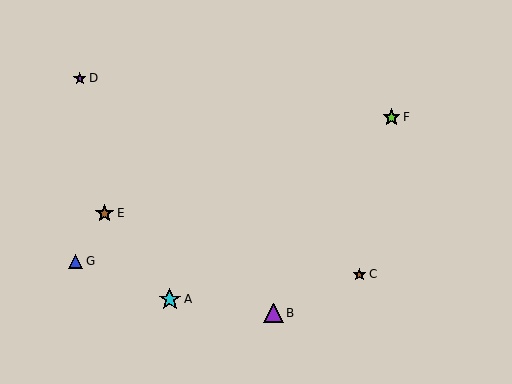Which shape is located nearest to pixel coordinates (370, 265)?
The brown star (labeled C) at (359, 274) is nearest to that location.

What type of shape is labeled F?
Shape F is a lime star.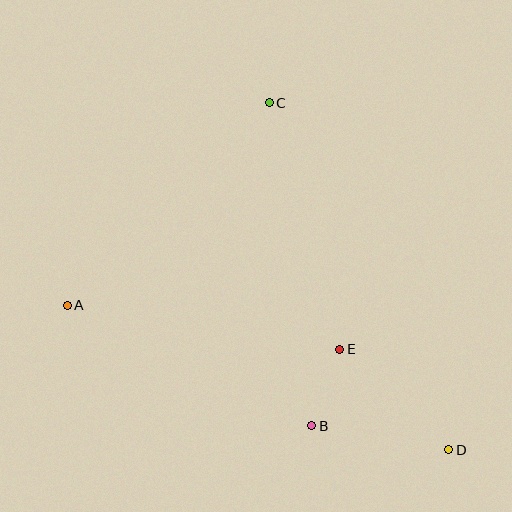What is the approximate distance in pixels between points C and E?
The distance between C and E is approximately 256 pixels.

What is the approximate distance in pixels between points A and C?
The distance between A and C is approximately 286 pixels.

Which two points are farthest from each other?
Points A and D are farthest from each other.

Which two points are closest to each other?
Points B and E are closest to each other.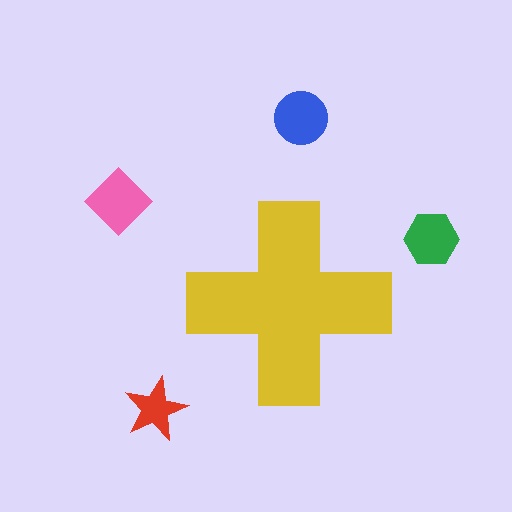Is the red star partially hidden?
No, the red star is fully visible.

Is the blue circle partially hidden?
No, the blue circle is fully visible.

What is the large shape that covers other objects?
A yellow cross.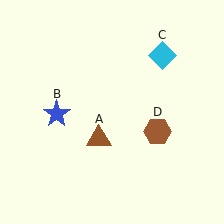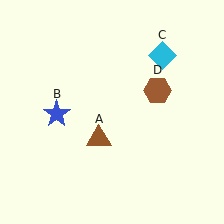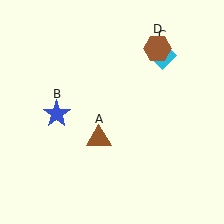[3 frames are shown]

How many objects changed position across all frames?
1 object changed position: brown hexagon (object D).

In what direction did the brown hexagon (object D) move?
The brown hexagon (object D) moved up.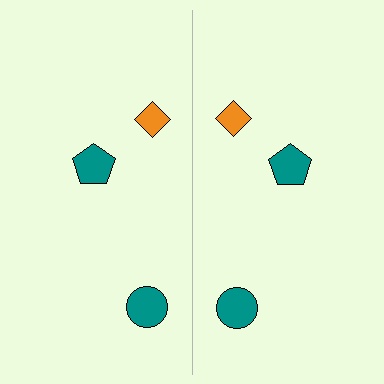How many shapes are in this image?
There are 6 shapes in this image.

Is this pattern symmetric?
Yes, this pattern has bilateral (reflection) symmetry.